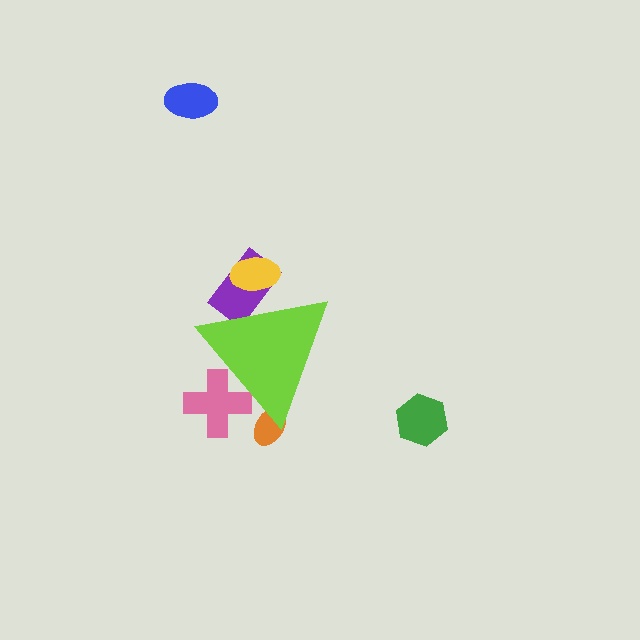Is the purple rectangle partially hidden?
Yes, the purple rectangle is partially hidden behind the lime triangle.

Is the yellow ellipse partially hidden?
Yes, the yellow ellipse is partially hidden behind the lime triangle.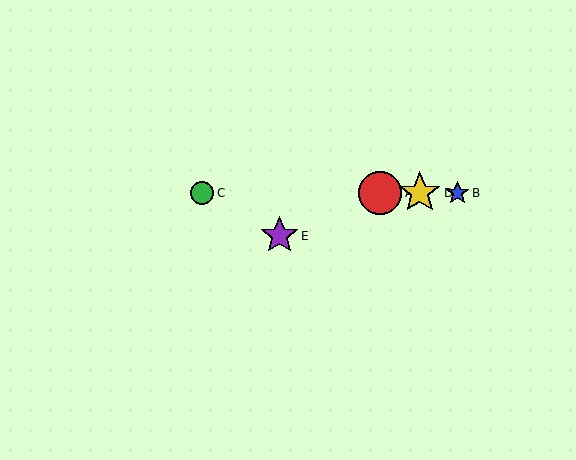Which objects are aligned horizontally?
Objects A, B, C, D are aligned horizontally.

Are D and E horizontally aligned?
No, D is at y≈193 and E is at y≈236.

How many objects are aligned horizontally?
4 objects (A, B, C, D) are aligned horizontally.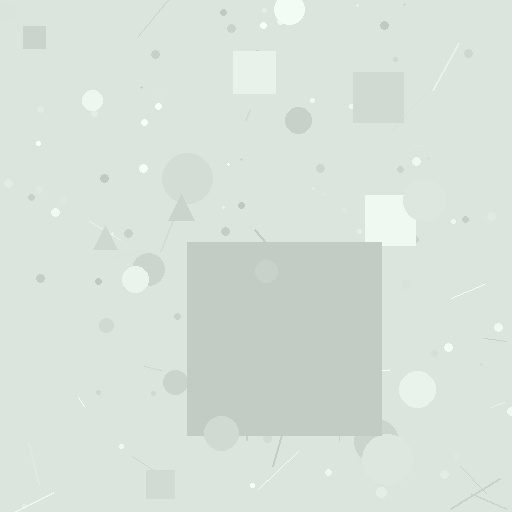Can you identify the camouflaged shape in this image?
The camouflaged shape is a square.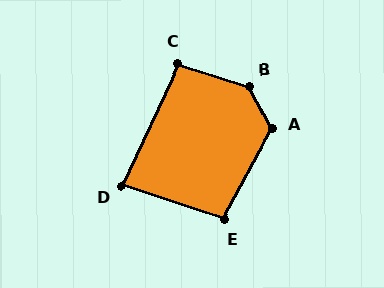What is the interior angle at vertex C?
Approximately 97 degrees (obtuse).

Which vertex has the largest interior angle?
B, at approximately 135 degrees.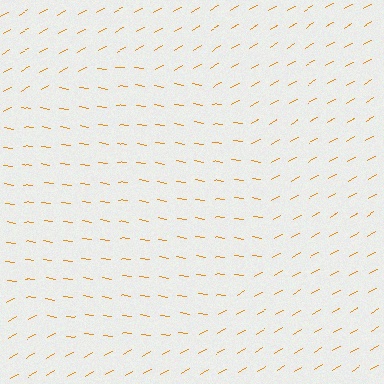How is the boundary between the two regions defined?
The boundary is defined purely by a change in line orientation (approximately 38 degrees difference). All lines are the same color and thickness.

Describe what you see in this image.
The image is filled with small orange line segments. A circle region in the image has lines oriented differently from the surrounding lines, creating a visible texture boundary.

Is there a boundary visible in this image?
Yes, there is a texture boundary formed by a change in line orientation.